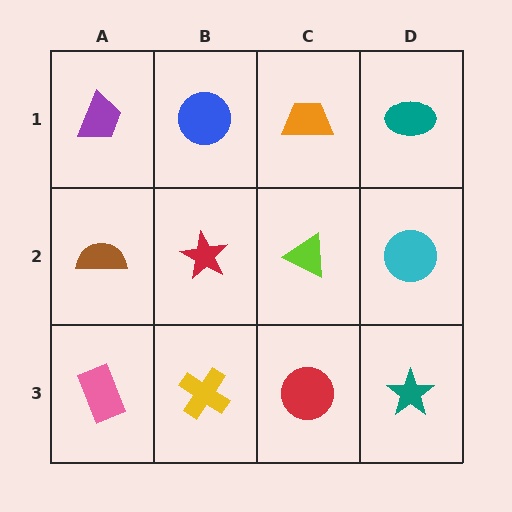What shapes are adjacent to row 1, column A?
A brown semicircle (row 2, column A), a blue circle (row 1, column B).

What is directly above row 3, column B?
A red star.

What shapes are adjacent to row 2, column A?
A purple trapezoid (row 1, column A), a pink rectangle (row 3, column A), a red star (row 2, column B).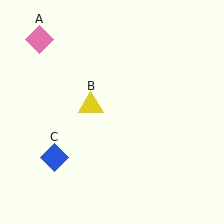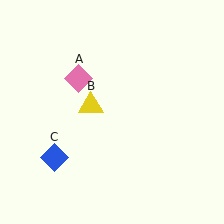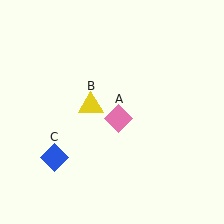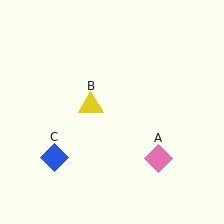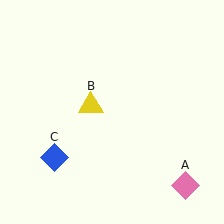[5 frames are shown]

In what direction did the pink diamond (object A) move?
The pink diamond (object A) moved down and to the right.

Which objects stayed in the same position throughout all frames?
Yellow triangle (object B) and blue diamond (object C) remained stationary.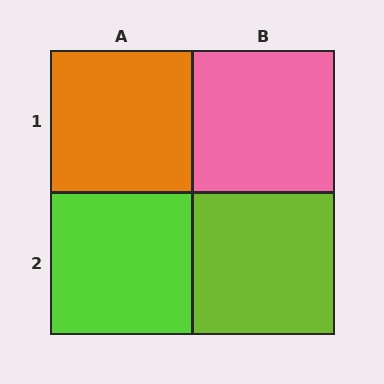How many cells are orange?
1 cell is orange.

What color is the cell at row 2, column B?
Lime.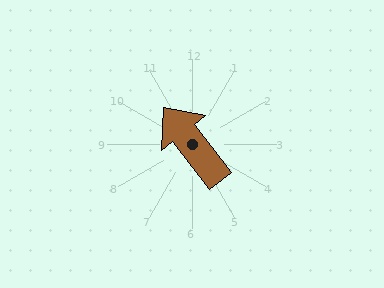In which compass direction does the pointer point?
Northwest.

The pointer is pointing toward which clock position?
Roughly 11 o'clock.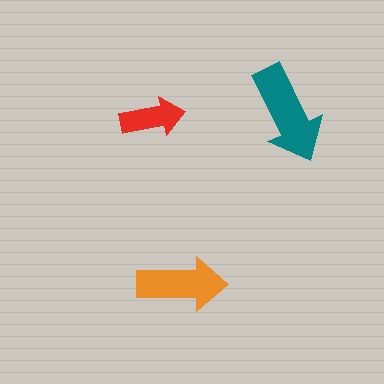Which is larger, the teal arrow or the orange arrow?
The teal one.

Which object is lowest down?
The orange arrow is bottommost.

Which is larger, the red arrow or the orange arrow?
The orange one.